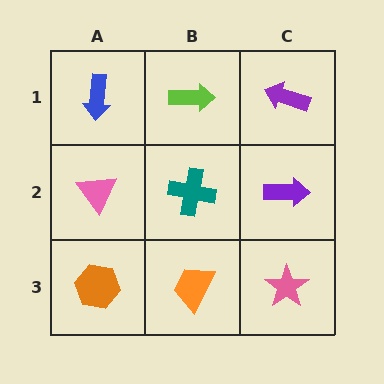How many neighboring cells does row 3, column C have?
2.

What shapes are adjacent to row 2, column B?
A lime arrow (row 1, column B), an orange trapezoid (row 3, column B), a pink triangle (row 2, column A), a purple arrow (row 2, column C).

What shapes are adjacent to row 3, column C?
A purple arrow (row 2, column C), an orange trapezoid (row 3, column B).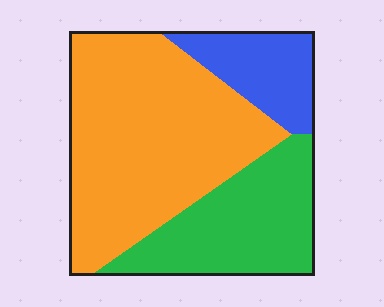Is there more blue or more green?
Green.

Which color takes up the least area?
Blue, at roughly 15%.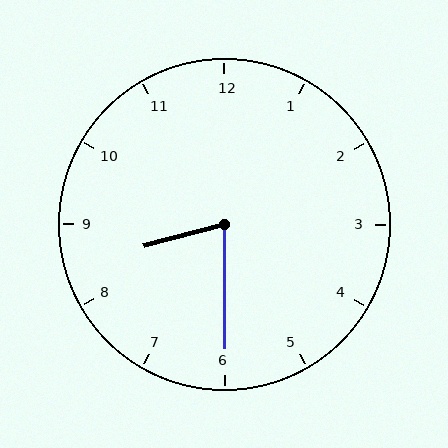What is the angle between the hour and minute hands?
Approximately 75 degrees.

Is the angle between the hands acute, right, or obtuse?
It is acute.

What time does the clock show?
8:30.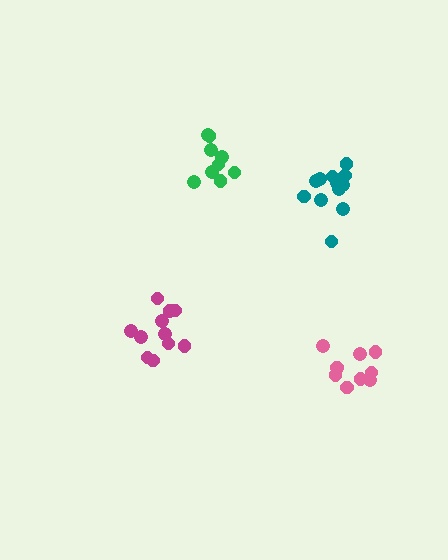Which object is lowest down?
The pink cluster is bottommost.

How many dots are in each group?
Group 1: 12 dots, Group 2: 9 dots, Group 3: 11 dots, Group 4: 10 dots (42 total).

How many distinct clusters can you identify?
There are 4 distinct clusters.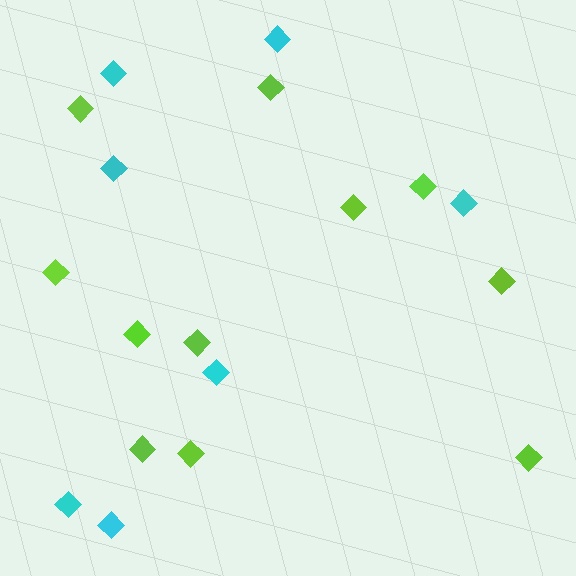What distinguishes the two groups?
There are 2 groups: one group of lime diamonds (11) and one group of cyan diamonds (7).